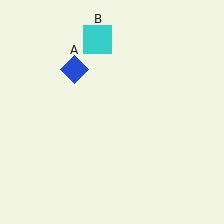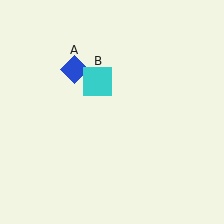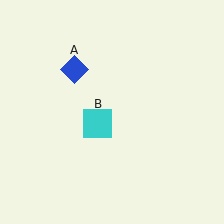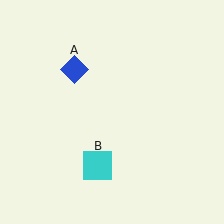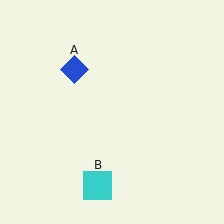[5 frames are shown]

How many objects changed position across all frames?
1 object changed position: cyan square (object B).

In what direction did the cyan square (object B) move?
The cyan square (object B) moved down.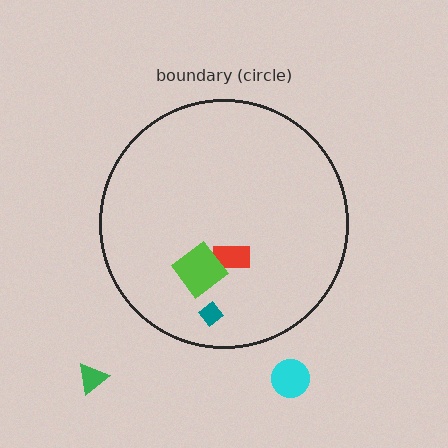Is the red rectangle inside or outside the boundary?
Inside.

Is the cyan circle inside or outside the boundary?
Outside.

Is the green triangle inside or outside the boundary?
Outside.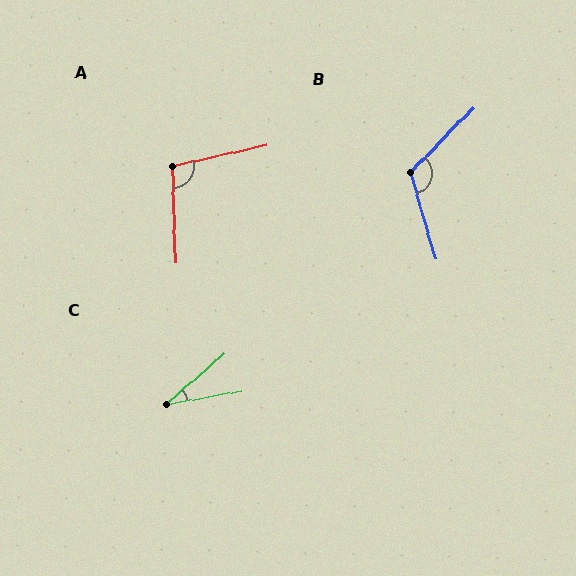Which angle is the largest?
B, at approximately 119 degrees.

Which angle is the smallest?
C, at approximately 31 degrees.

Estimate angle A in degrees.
Approximately 101 degrees.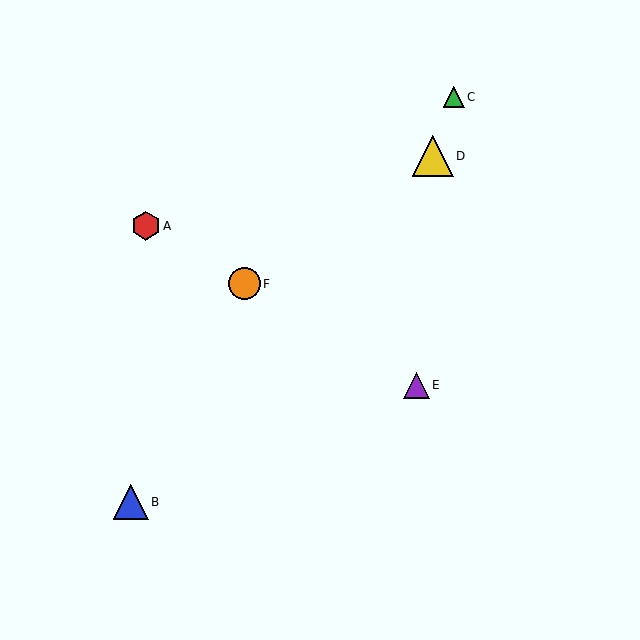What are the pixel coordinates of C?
Object C is at (454, 97).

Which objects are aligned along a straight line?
Objects A, E, F are aligned along a straight line.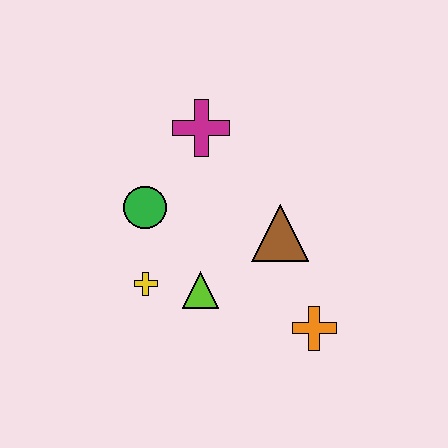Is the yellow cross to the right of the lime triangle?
No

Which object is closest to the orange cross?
The brown triangle is closest to the orange cross.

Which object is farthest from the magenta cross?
The orange cross is farthest from the magenta cross.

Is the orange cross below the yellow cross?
Yes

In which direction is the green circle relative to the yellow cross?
The green circle is above the yellow cross.